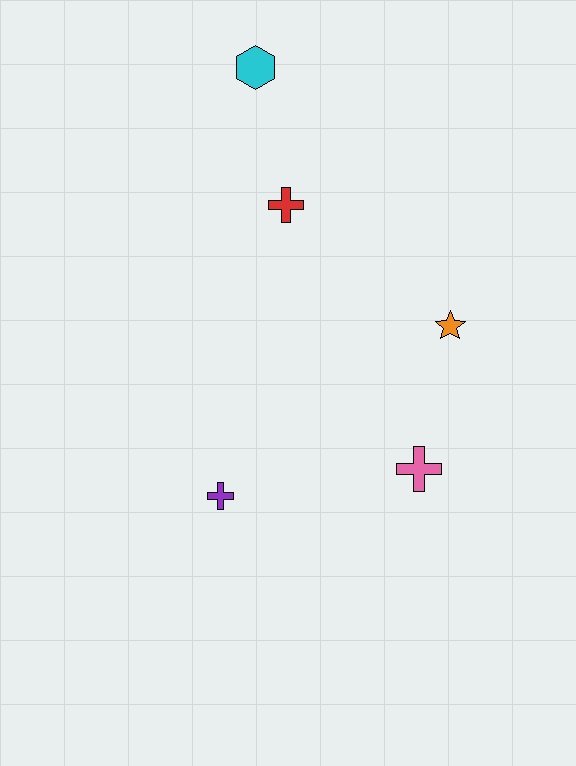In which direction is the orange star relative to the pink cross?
The orange star is above the pink cross.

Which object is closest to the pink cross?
The orange star is closest to the pink cross.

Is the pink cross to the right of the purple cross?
Yes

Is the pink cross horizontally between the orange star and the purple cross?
Yes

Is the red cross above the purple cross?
Yes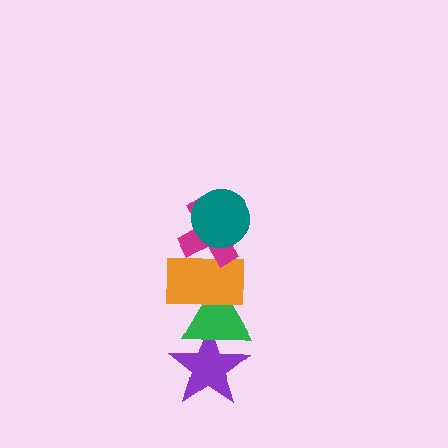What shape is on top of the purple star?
The green triangle is on top of the purple star.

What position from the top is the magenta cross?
The magenta cross is 2nd from the top.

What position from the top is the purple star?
The purple star is 5th from the top.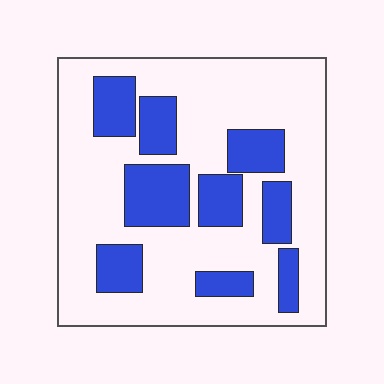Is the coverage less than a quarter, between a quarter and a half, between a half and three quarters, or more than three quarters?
Between a quarter and a half.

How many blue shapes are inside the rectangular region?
9.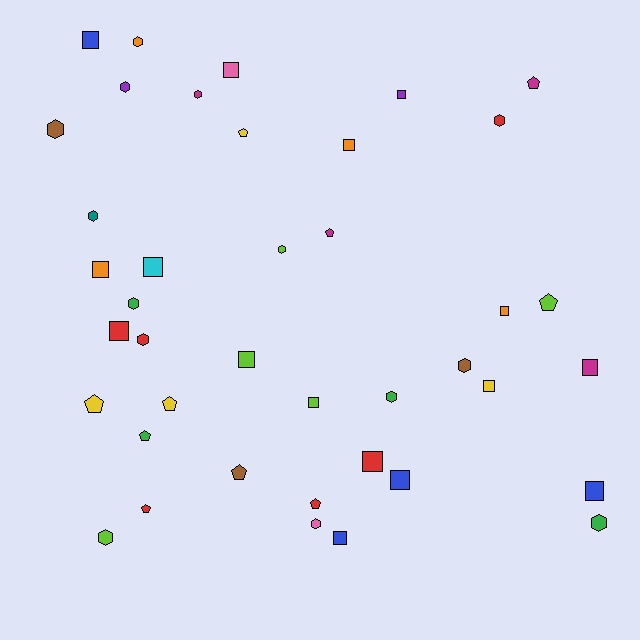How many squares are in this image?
There are 16 squares.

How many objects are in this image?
There are 40 objects.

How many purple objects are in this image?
There are 2 purple objects.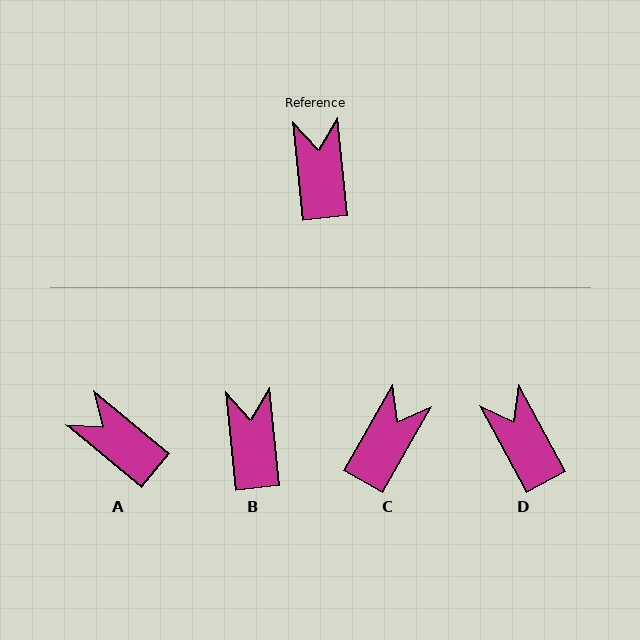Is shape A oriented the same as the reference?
No, it is off by about 45 degrees.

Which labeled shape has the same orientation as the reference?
B.